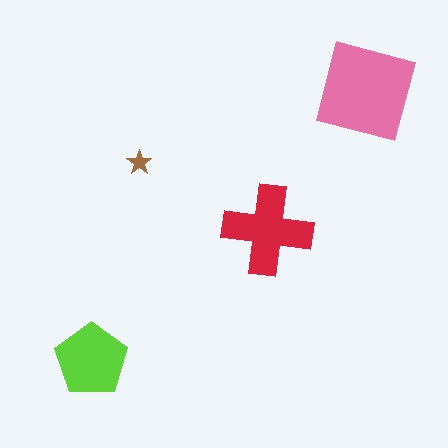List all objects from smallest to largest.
The brown star, the lime pentagon, the red cross, the pink square.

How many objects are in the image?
There are 4 objects in the image.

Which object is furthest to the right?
The pink square is rightmost.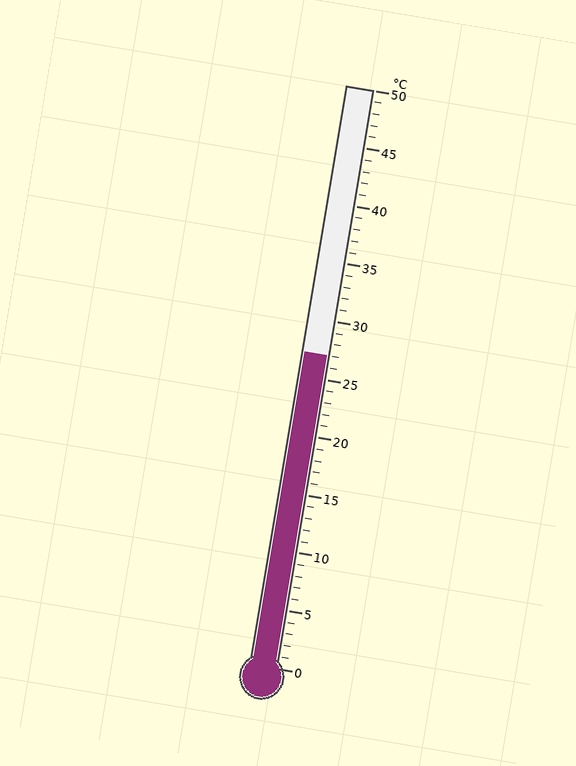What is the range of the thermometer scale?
The thermometer scale ranges from 0°C to 50°C.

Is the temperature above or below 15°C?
The temperature is above 15°C.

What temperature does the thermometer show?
The thermometer shows approximately 27°C.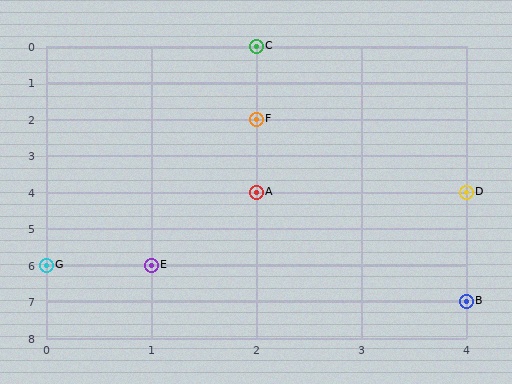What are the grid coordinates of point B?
Point B is at grid coordinates (4, 7).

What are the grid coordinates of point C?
Point C is at grid coordinates (2, 0).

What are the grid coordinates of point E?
Point E is at grid coordinates (1, 6).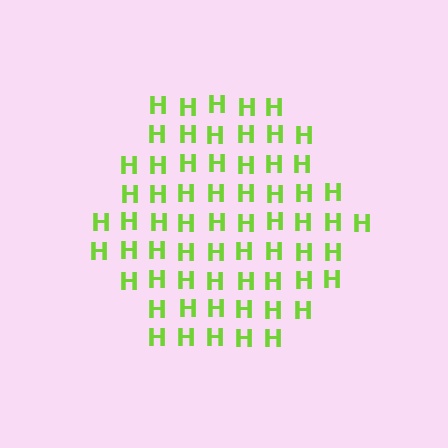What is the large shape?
The large shape is a hexagon.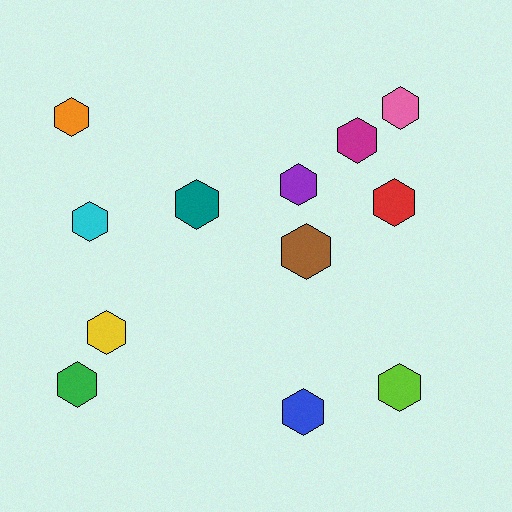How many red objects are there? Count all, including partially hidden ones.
There is 1 red object.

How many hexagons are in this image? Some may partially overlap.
There are 12 hexagons.